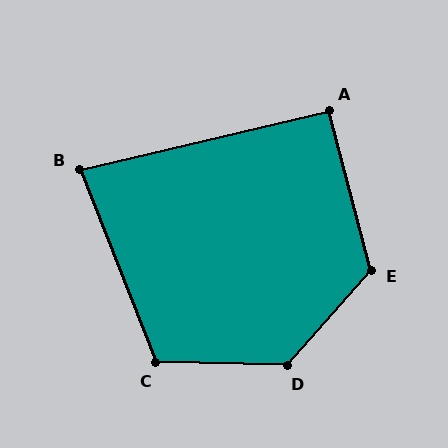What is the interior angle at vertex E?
Approximately 124 degrees (obtuse).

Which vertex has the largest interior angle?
D, at approximately 131 degrees.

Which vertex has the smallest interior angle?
B, at approximately 82 degrees.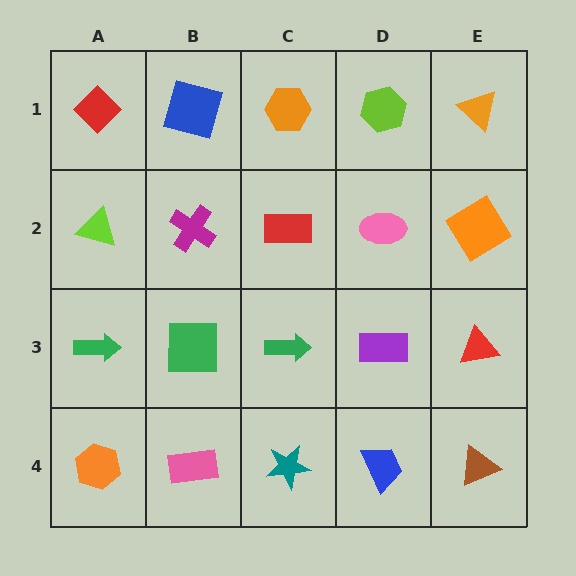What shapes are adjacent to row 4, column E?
A red triangle (row 3, column E), a blue trapezoid (row 4, column D).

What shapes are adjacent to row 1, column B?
A magenta cross (row 2, column B), a red diamond (row 1, column A), an orange hexagon (row 1, column C).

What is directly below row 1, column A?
A lime triangle.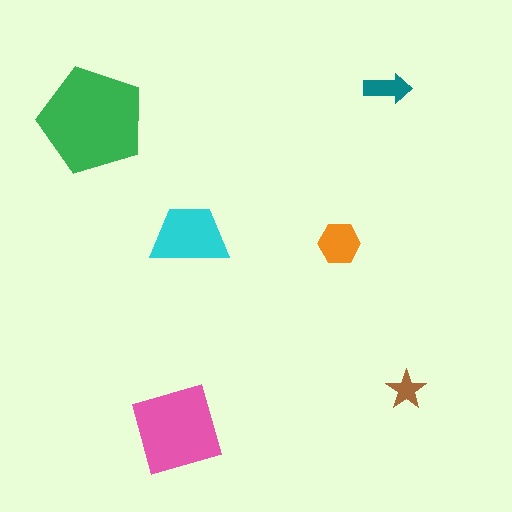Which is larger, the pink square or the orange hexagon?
The pink square.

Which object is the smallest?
The brown star.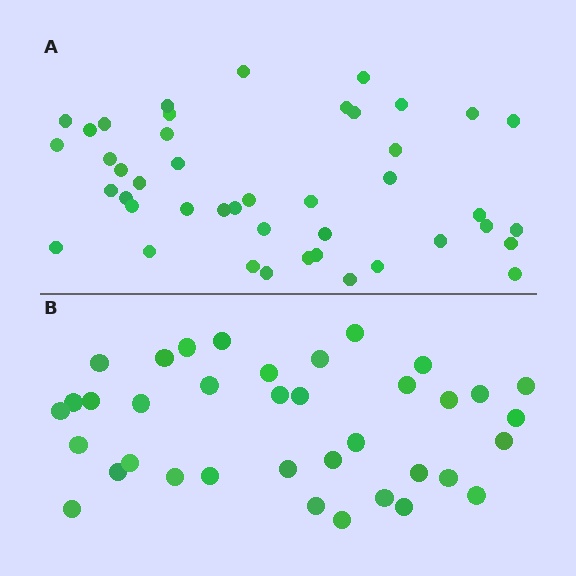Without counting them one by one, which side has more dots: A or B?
Region A (the top region) has more dots.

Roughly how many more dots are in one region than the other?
Region A has roughly 8 or so more dots than region B.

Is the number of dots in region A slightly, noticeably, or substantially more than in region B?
Region A has only slightly more — the two regions are fairly close. The ratio is roughly 1.2 to 1.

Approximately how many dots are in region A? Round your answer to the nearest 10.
About 40 dots. (The exact count is 44, which rounds to 40.)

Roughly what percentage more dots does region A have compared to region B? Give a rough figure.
About 20% more.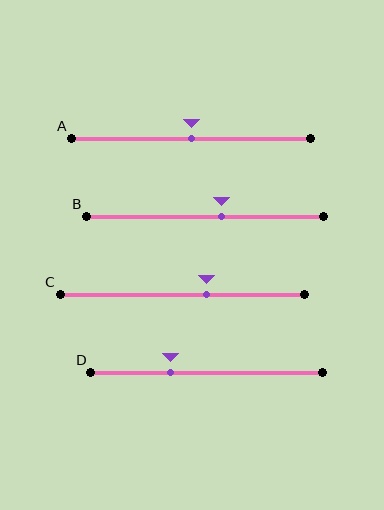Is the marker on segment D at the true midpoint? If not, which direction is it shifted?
No, the marker on segment D is shifted to the left by about 15% of the segment length.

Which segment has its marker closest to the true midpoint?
Segment A has its marker closest to the true midpoint.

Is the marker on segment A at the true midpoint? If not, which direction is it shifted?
Yes, the marker on segment A is at the true midpoint.